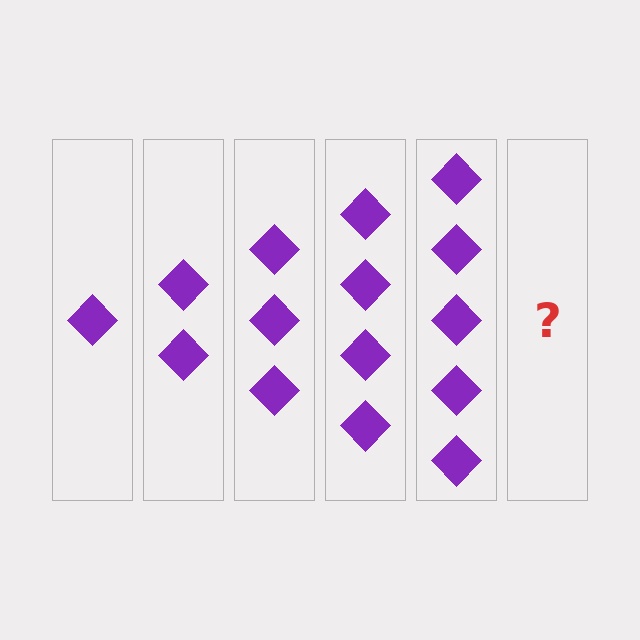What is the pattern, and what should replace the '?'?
The pattern is that each step adds one more diamond. The '?' should be 6 diamonds.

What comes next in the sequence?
The next element should be 6 diamonds.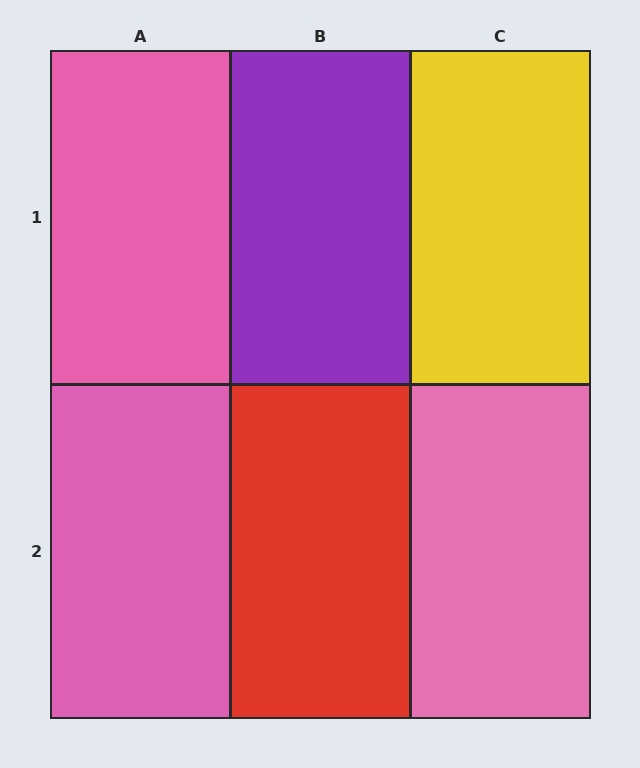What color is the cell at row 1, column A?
Pink.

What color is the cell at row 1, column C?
Yellow.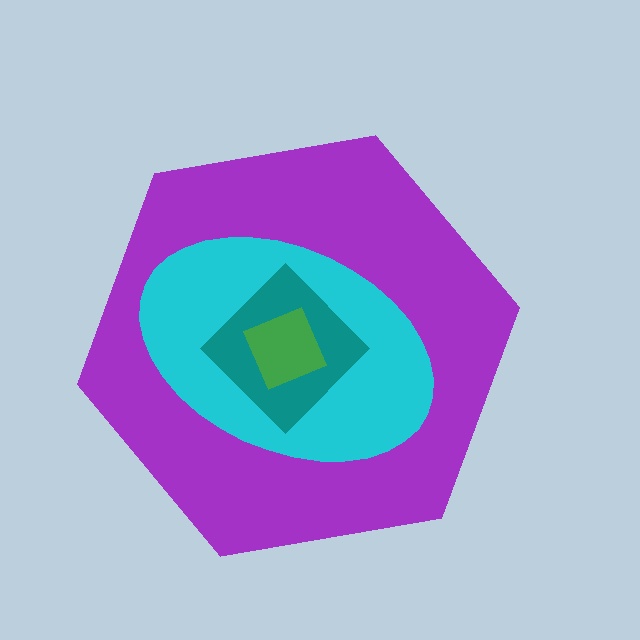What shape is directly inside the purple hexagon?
The cyan ellipse.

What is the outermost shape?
The purple hexagon.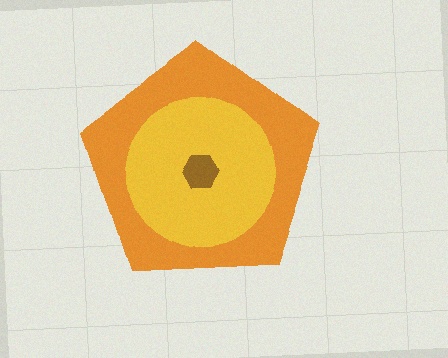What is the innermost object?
The brown hexagon.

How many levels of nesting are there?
3.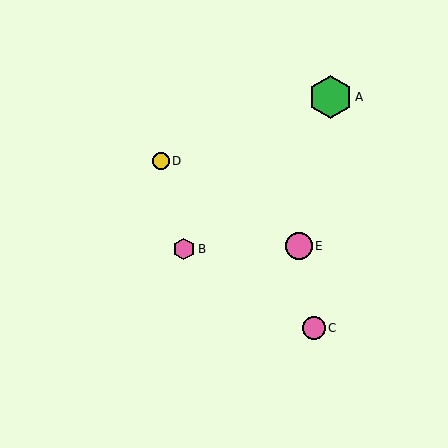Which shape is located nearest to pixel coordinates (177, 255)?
The pink hexagon (labeled B) at (184, 249) is nearest to that location.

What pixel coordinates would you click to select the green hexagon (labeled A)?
Click at (330, 97) to select the green hexagon A.